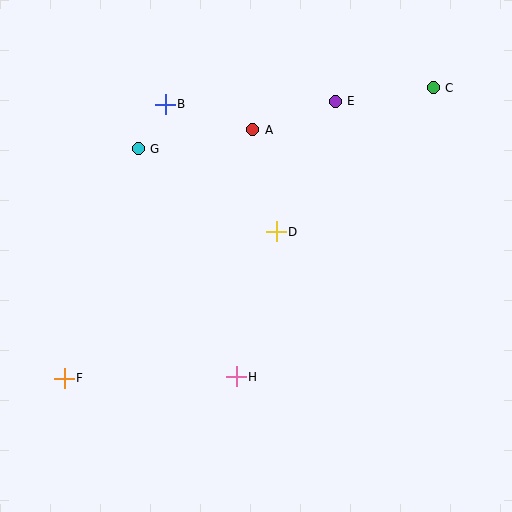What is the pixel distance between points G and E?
The distance between G and E is 203 pixels.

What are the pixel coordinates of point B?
Point B is at (165, 104).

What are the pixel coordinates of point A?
Point A is at (253, 130).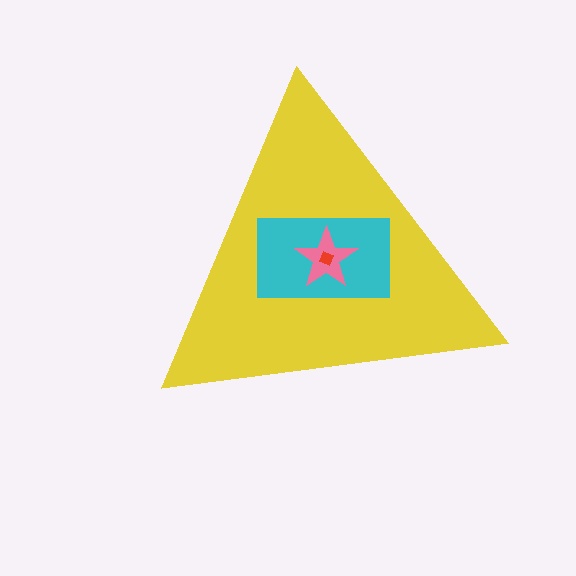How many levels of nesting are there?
4.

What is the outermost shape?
The yellow triangle.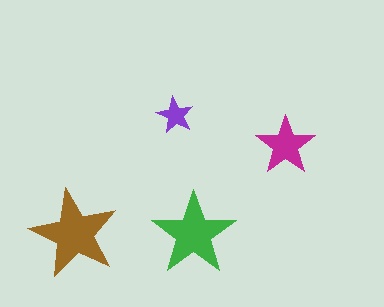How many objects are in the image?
There are 4 objects in the image.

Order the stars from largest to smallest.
the brown one, the green one, the magenta one, the purple one.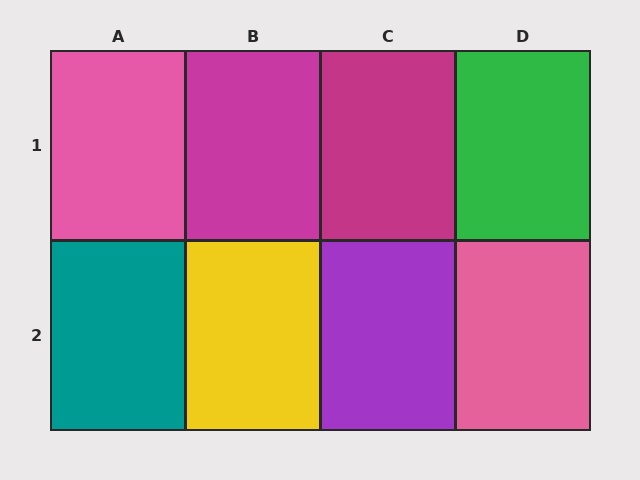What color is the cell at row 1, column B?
Magenta.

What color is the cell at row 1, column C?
Magenta.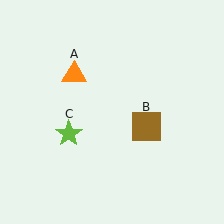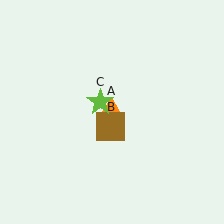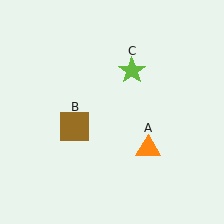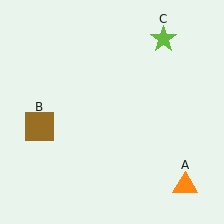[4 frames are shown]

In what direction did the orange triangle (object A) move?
The orange triangle (object A) moved down and to the right.